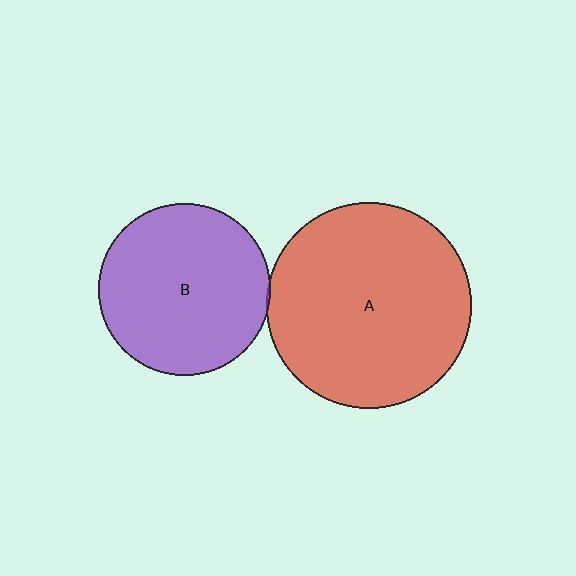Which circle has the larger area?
Circle A (red).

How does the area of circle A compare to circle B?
Approximately 1.4 times.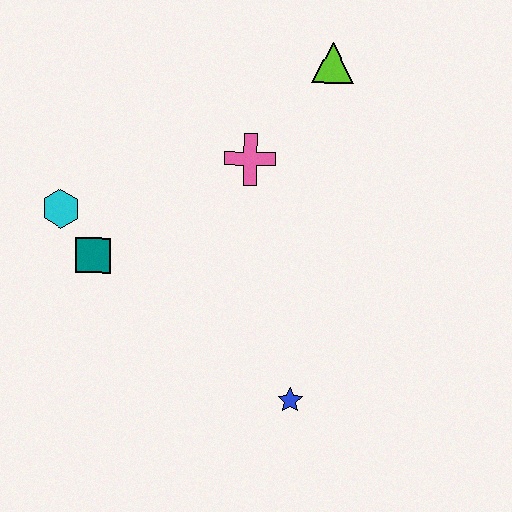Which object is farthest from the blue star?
The lime triangle is farthest from the blue star.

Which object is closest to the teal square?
The cyan hexagon is closest to the teal square.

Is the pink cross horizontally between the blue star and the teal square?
Yes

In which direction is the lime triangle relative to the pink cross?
The lime triangle is above the pink cross.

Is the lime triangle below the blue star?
No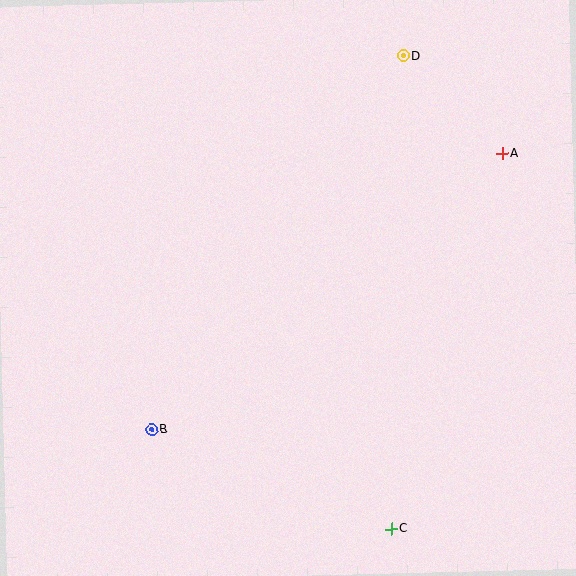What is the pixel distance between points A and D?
The distance between A and D is 139 pixels.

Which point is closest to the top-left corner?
Point D is closest to the top-left corner.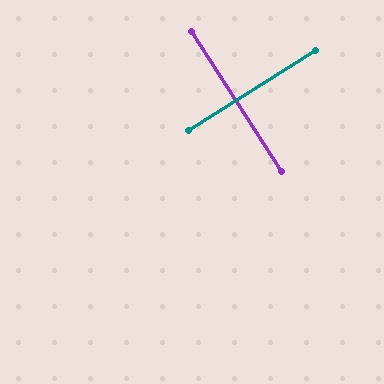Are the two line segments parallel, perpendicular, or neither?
Perpendicular — they meet at approximately 90°.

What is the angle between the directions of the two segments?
Approximately 90 degrees.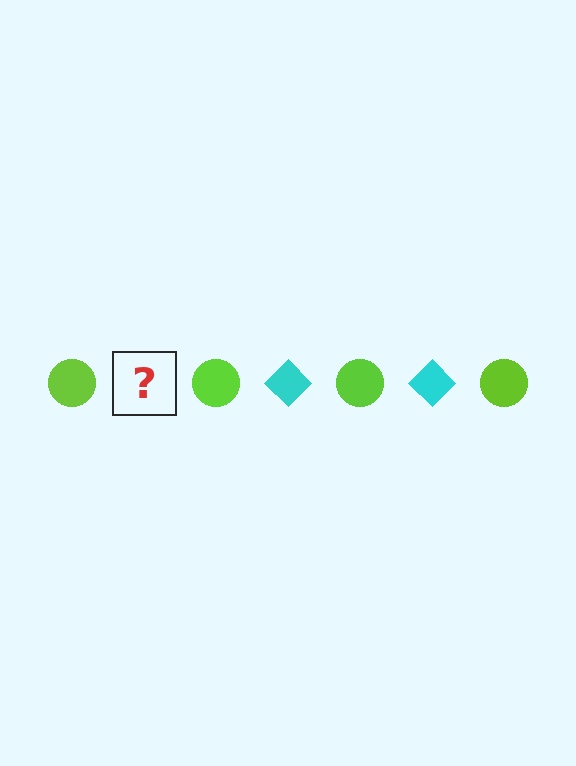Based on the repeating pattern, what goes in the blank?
The blank should be a cyan diamond.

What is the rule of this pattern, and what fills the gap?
The rule is that the pattern alternates between lime circle and cyan diamond. The gap should be filled with a cyan diamond.